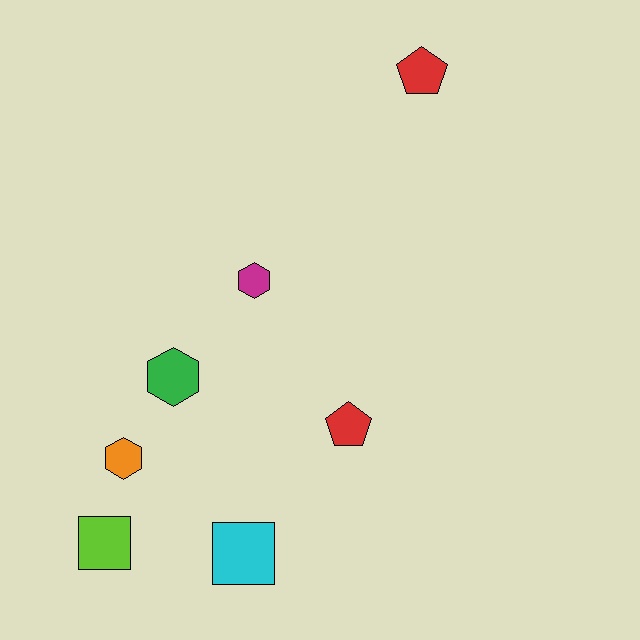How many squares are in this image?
There are 2 squares.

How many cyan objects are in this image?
There is 1 cyan object.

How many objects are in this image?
There are 7 objects.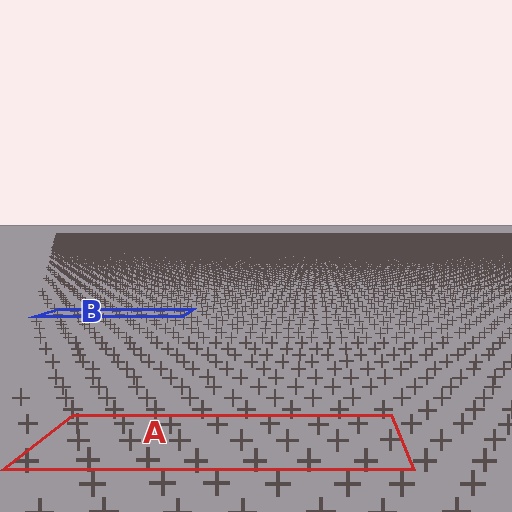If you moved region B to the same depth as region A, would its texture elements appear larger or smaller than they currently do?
They would appear larger. At a closer depth, the same texture elements are projected at a bigger on-screen size.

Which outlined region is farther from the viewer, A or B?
Region B is farther from the viewer — the texture elements inside it appear smaller and more densely packed.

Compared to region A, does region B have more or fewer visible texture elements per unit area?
Region B has more texture elements per unit area — they are packed more densely because it is farther away.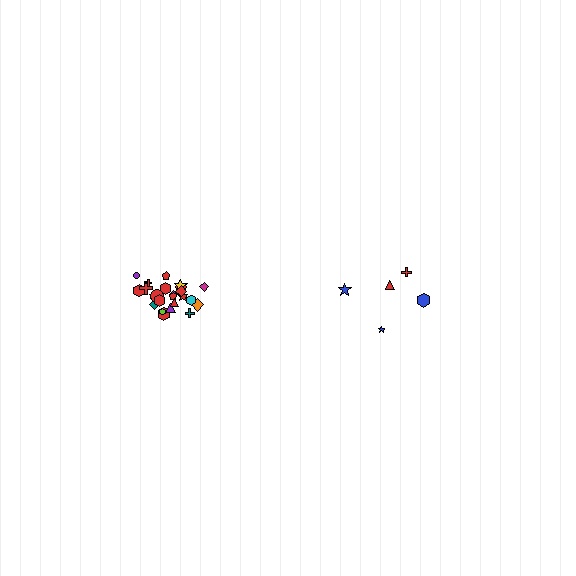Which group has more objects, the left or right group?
The left group.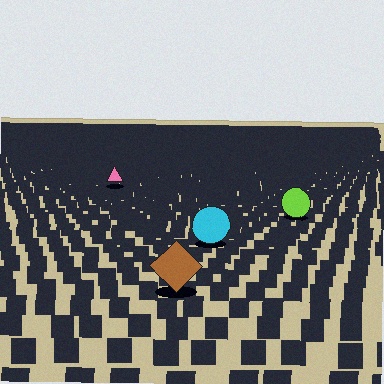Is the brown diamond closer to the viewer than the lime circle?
Yes. The brown diamond is closer — you can tell from the texture gradient: the ground texture is coarser near it.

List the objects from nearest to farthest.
From nearest to farthest: the brown diamond, the cyan circle, the lime circle, the pink triangle.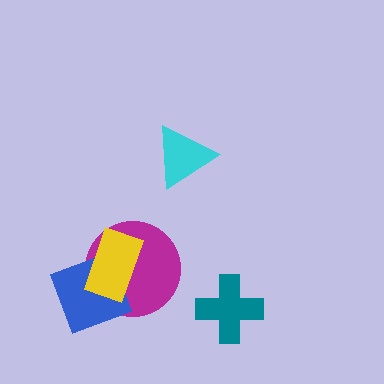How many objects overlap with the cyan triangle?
0 objects overlap with the cyan triangle.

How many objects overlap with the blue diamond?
2 objects overlap with the blue diamond.